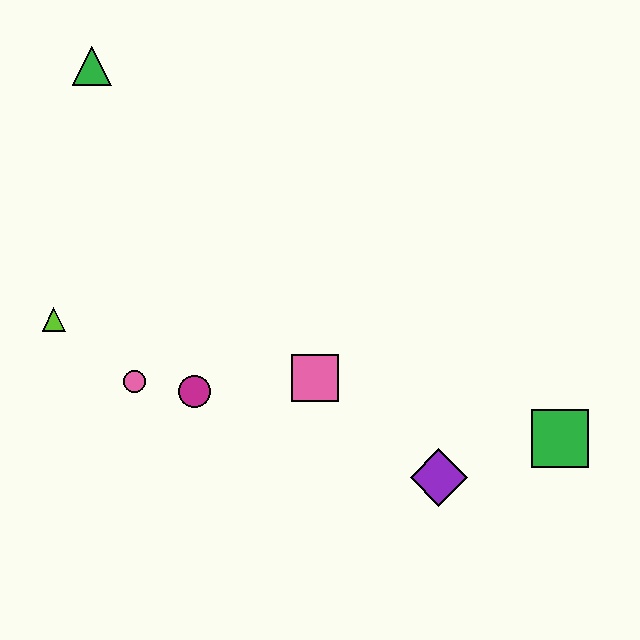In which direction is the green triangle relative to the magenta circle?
The green triangle is above the magenta circle.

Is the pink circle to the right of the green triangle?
Yes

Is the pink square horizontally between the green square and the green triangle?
Yes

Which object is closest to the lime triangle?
The pink circle is closest to the lime triangle.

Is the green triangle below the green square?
No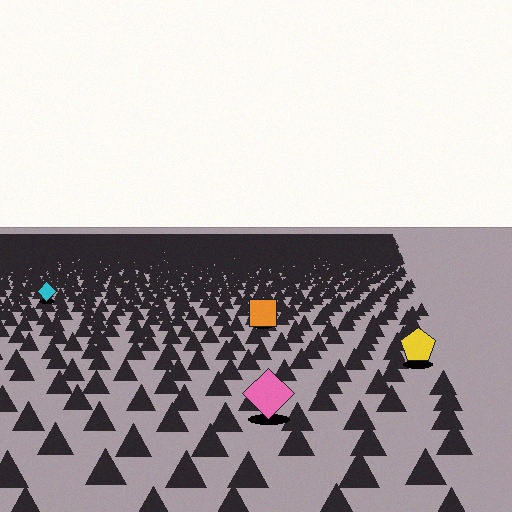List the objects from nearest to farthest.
From nearest to farthest: the pink diamond, the yellow pentagon, the orange square, the cyan diamond.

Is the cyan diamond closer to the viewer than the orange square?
No. The orange square is closer — you can tell from the texture gradient: the ground texture is coarser near it.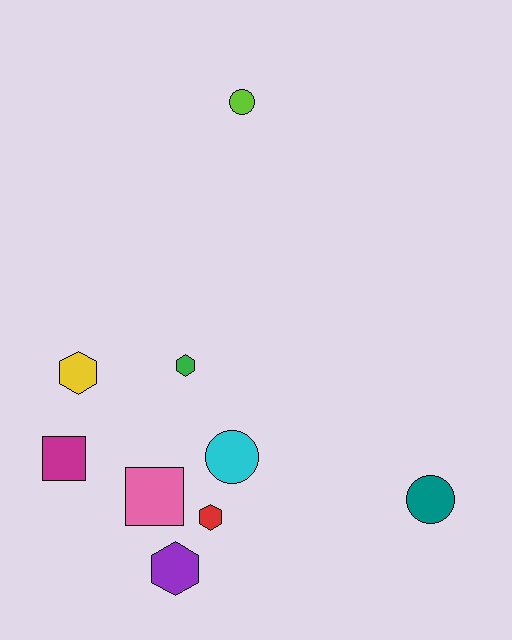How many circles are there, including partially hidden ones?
There are 3 circles.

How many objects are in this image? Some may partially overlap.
There are 9 objects.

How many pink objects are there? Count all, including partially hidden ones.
There is 1 pink object.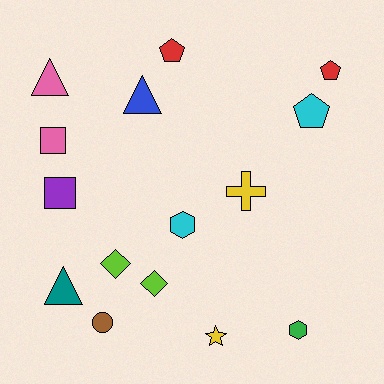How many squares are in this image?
There are 2 squares.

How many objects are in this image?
There are 15 objects.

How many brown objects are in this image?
There is 1 brown object.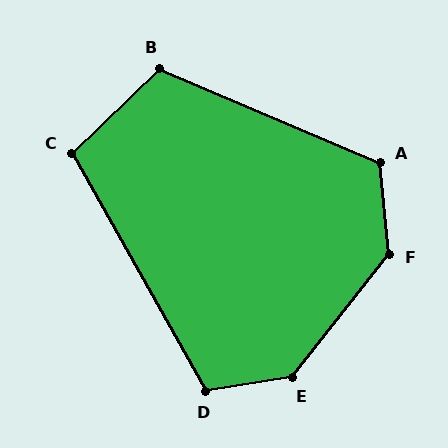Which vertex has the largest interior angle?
E, at approximately 137 degrees.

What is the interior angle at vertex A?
Approximately 119 degrees (obtuse).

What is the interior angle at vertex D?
Approximately 111 degrees (obtuse).